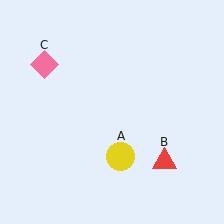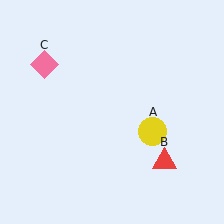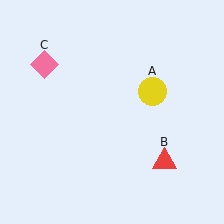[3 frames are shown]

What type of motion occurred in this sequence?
The yellow circle (object A) rotated counterclockwise around the center of the scene.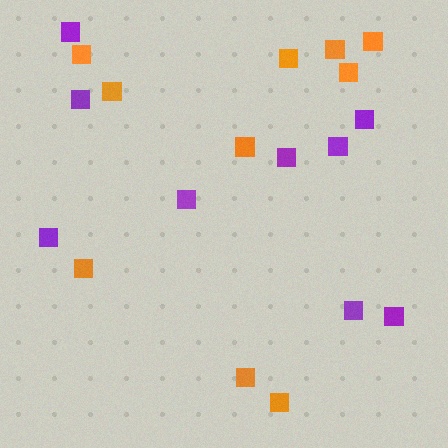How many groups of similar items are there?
There are 2 groups: one group of purple squares (9) and one group of orange squares (10).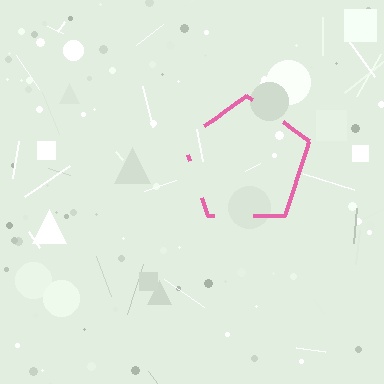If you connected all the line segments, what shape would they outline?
They would outline a pentagon.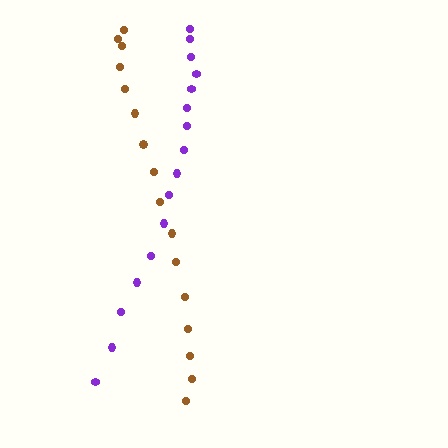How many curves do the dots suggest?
There are 2 distinct paths.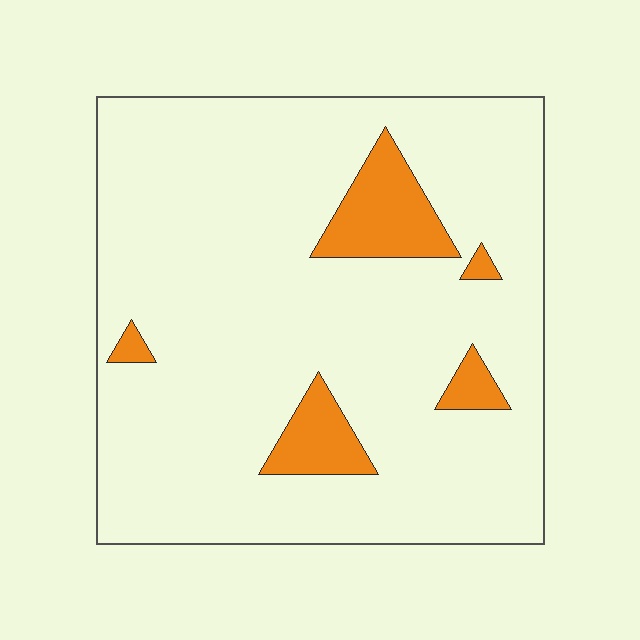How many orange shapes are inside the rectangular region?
5.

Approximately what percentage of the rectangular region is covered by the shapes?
Approximately 10%.